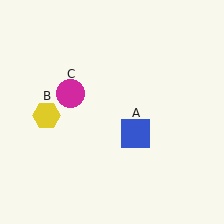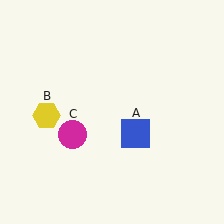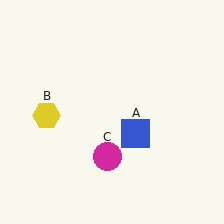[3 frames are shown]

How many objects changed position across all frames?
1 object changed position: magenta circle (object C).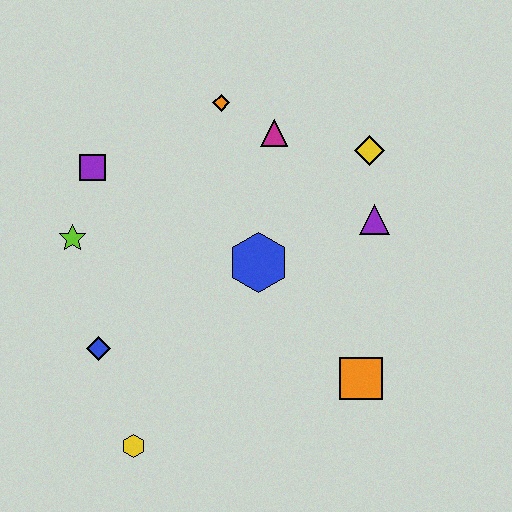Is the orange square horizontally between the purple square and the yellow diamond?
Yes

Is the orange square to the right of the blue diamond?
Yes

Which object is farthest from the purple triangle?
The yellow hexagon is farthest from the purple triangle.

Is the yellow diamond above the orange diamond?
No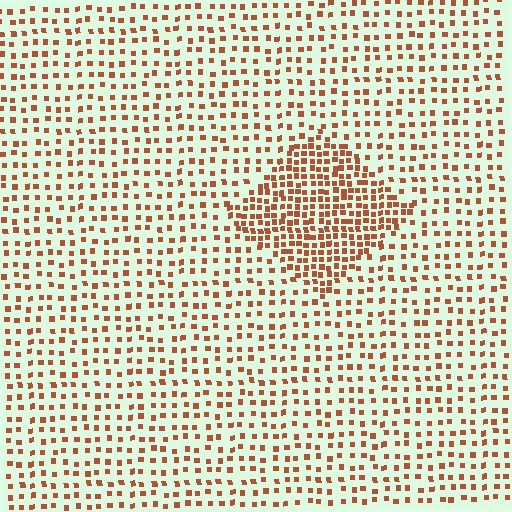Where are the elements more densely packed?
The elements are more densely packed inside the diamond boundary.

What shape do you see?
I see a diamond.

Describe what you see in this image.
The image contains small brown elements arranged at two different densities. A diamond-shaped region is visible where the elements are more densely packed than the surrounding area.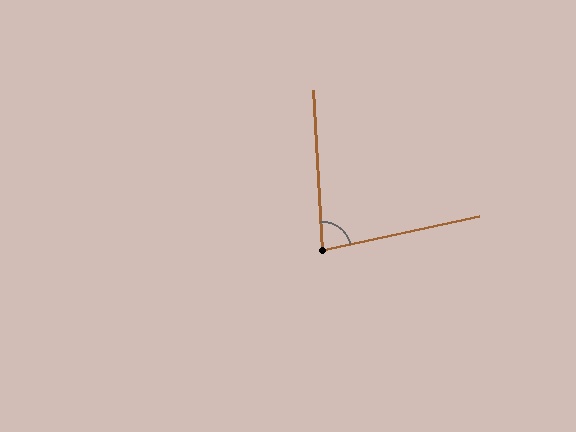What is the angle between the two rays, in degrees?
Approximately 81 degrees.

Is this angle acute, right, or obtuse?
It is acute.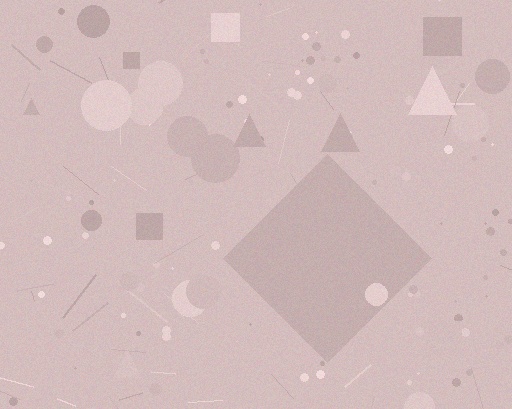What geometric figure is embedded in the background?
A diamond is embedded in the background.